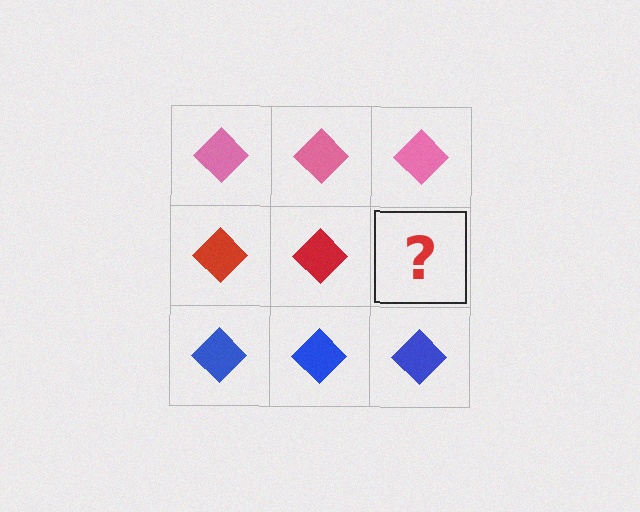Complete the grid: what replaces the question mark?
The question mark should be replaced with a red diamond.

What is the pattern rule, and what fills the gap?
The rule is that each row has a consistent color. The gap should be filled with a red diamond.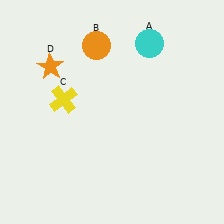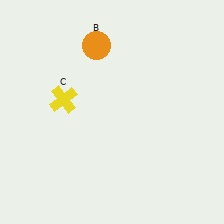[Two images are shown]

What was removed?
The orange star (D), the cyan circle (A) were removed in Image 2.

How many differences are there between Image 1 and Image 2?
There are 2 differences between the two images.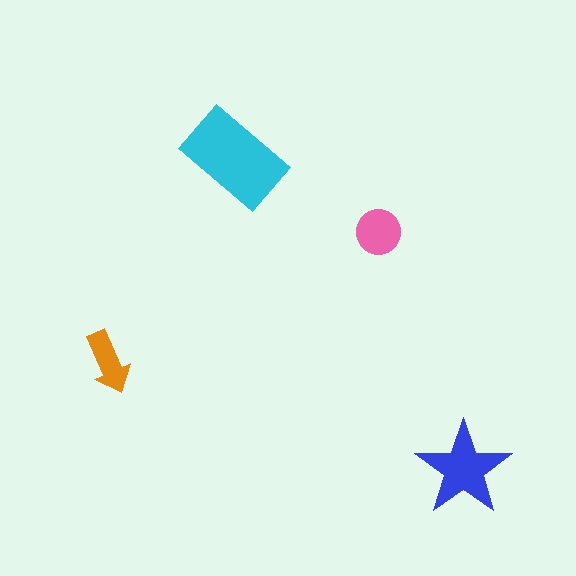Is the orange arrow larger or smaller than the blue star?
Smaller.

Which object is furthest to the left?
The orange arrow is leftmost.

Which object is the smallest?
The orange arrow.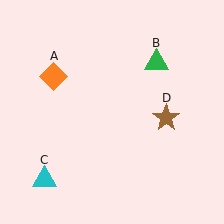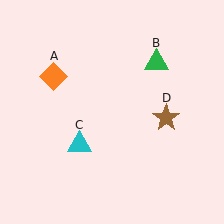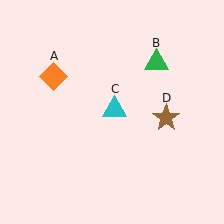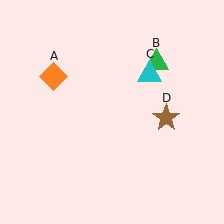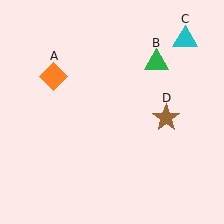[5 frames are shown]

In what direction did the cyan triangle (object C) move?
The cyan triangle (object C) moved up and to the right.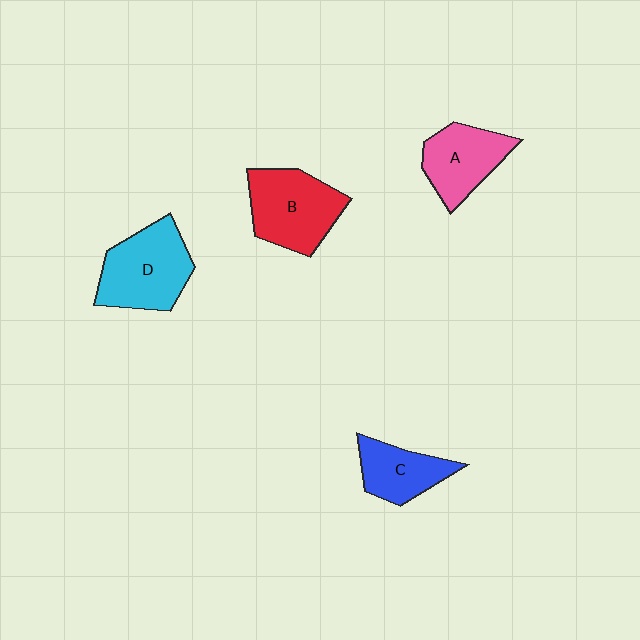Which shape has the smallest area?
Shape C (blue).